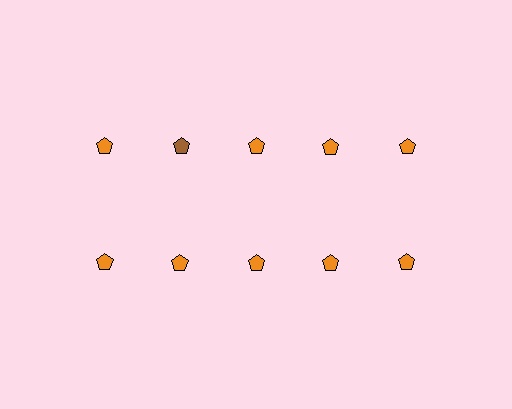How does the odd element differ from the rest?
It has a different color: brown instead of orange.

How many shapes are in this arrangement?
There are 10 shapes arranged in a grid pattern.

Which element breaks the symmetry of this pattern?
The brown pentagon in the top row, second from left column breaks the symmetry. All other shapes are orange pentagons.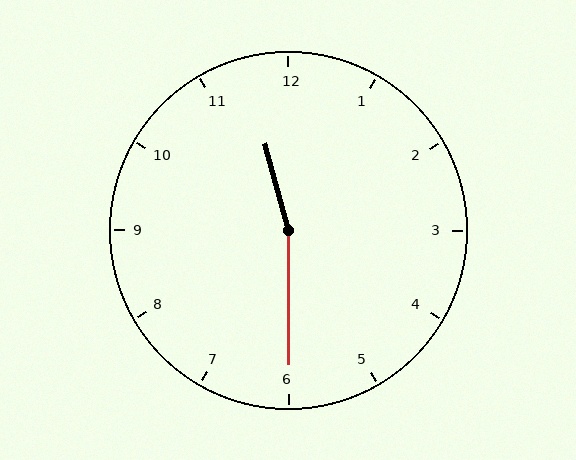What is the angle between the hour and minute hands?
Approximately 165 degrees.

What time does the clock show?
11:30.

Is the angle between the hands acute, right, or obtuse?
It is obtuse.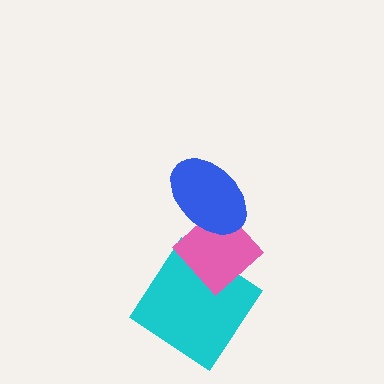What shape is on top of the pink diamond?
The blue ellipse is on top of the pink diamond.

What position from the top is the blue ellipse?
The blue ellipse is 1st from the top.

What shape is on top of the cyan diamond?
The pink diamond is on top of the cyan diamond.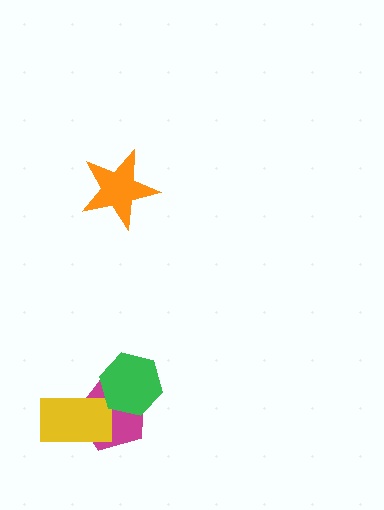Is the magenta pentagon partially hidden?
Yes, it is partially covered by another shape.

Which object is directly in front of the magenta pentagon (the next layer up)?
The yellow rectangle is directly in front of the magenta pentagon.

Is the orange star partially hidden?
No, no other shape covers it.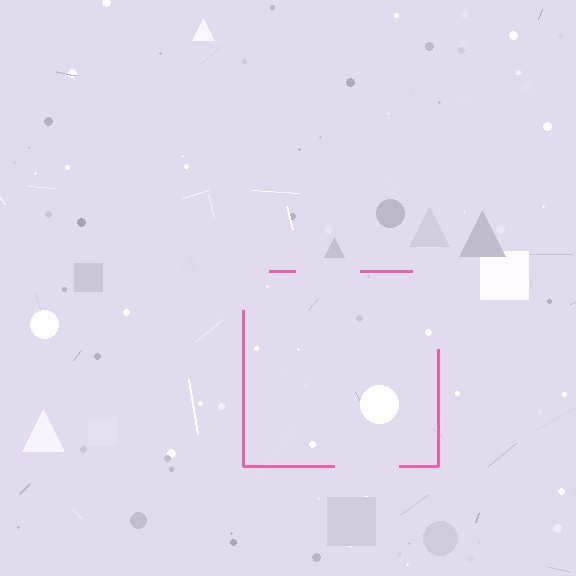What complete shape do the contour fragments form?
The contour fragments form a square.